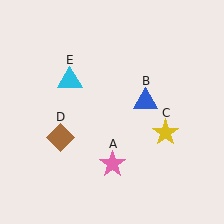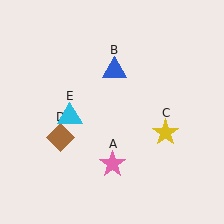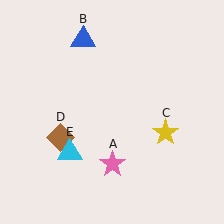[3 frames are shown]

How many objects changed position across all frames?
2 objects changed position: blue triangle (object B), cyan triangle (object E).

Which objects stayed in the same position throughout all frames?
Pink star (object A) and yellow star (object C) and brown diamond (object D) remained stationary.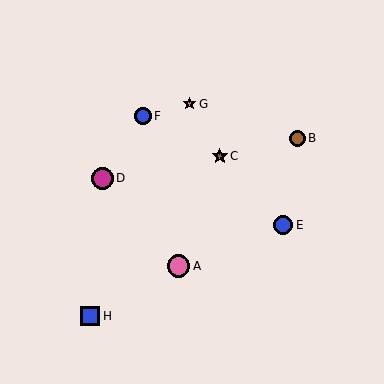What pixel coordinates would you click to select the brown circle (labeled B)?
Click at (298, 138) to select the brown circle B.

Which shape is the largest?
The pink circle (labeled A) is the largest.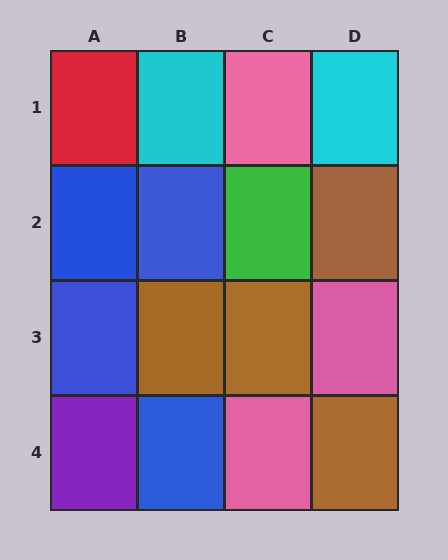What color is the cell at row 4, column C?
Pink.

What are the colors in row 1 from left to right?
Red, cyan, pink, cyan.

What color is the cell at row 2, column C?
Green.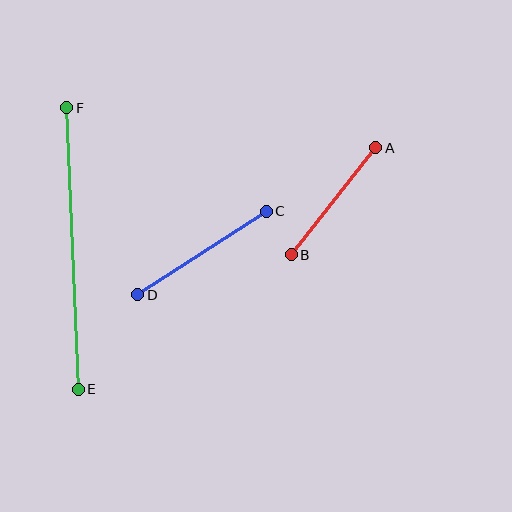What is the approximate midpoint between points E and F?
The midpoint is at approximately (73, 249) pixels.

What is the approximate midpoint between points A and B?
The midpoint is at approximately (333, 201) pixels.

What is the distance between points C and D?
The distance is approximately 153 pixels.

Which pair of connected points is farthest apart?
Points E and F are farthest apart.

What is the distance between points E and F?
The distance is approximately 282 pixels.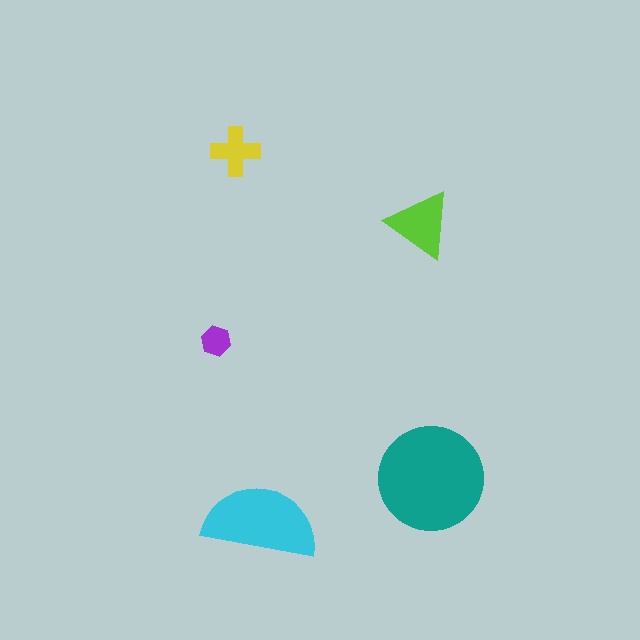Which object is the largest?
The teal circle.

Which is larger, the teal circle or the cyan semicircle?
The teal circle.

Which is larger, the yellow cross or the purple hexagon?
The yellow cross.